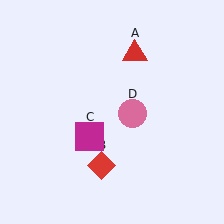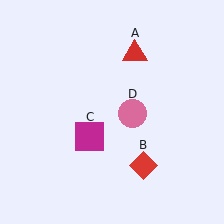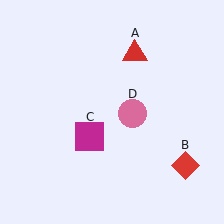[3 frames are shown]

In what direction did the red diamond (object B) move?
The red diamond (object B) moved right.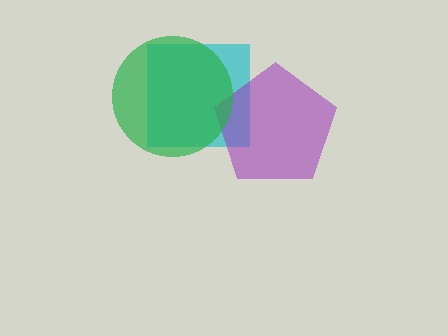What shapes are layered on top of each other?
The layered shapes are: a cyan square, a purple pentagon, a green circle.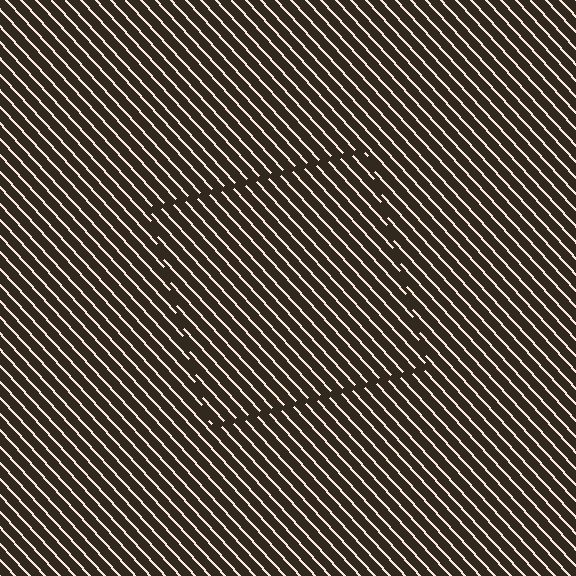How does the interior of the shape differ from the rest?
The interior of the shape contains the same grating, shifted by half a period — the contour is defined by the phase discontinuity where line-ends from the inner and outer gratings abut.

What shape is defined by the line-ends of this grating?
An illusory square. The interior of the shape contains the same grating, shifted by half a period — the contour is defined by the phase discontinuity where line-ends from the inner and outer gratings abut.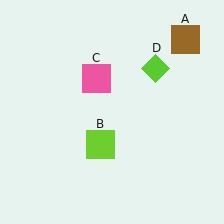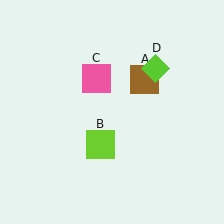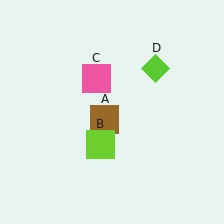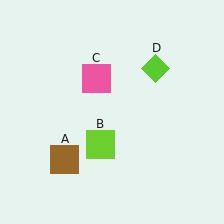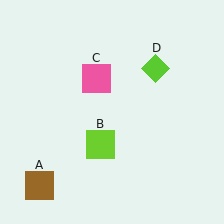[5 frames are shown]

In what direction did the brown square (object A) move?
The brown square (object A) moved down and to the left.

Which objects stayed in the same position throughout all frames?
Lime square (object B) and pink square (object C) and lime diamond (object D) remained stationary.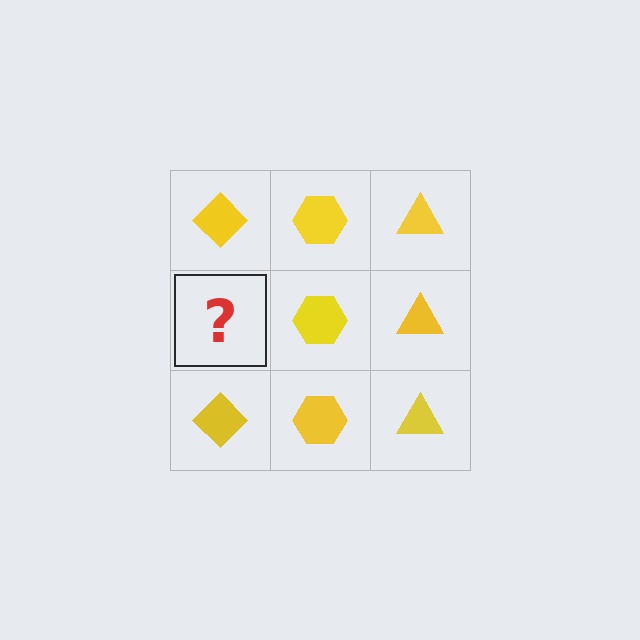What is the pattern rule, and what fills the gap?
The rule is that each column has a consistent shape. The gap should be filled with a yellow diamond.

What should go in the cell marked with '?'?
The missing cell should contain a yellow diamond.